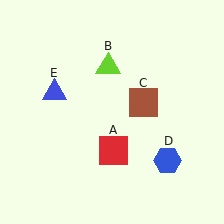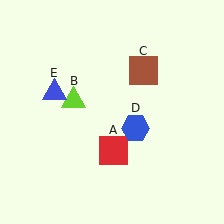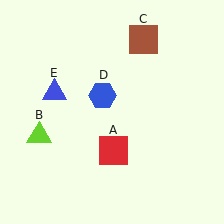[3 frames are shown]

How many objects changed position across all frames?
3 objects changed position: lime triangle (object B), brown square (object C), blue hexagon (object D).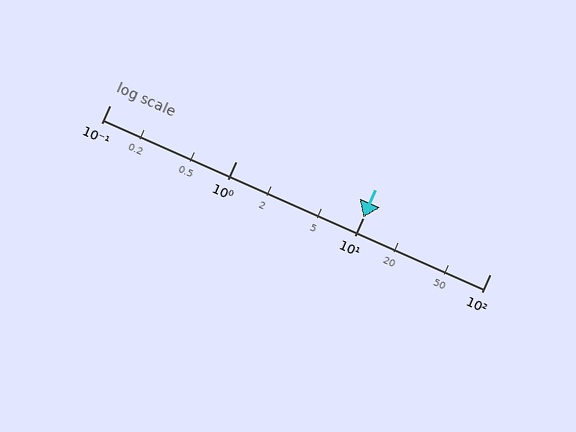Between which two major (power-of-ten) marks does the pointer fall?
The pointer is between 10 and 100.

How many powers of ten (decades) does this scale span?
The scale spans 3 decades, from 0.1 to 100.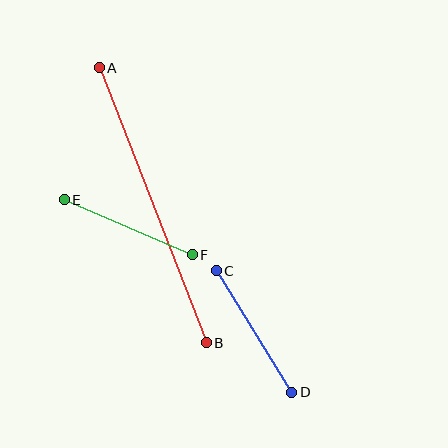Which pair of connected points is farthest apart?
Points A and B are farthest apart.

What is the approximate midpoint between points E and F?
The midpoint is at approximately (128, 227) pixels.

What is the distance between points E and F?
The distance is approximately 140 pixels.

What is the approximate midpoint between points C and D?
The midpoint is at approximately (254, 331) pixels.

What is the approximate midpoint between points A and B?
The midpoint is at approximately (153, 205) pixels.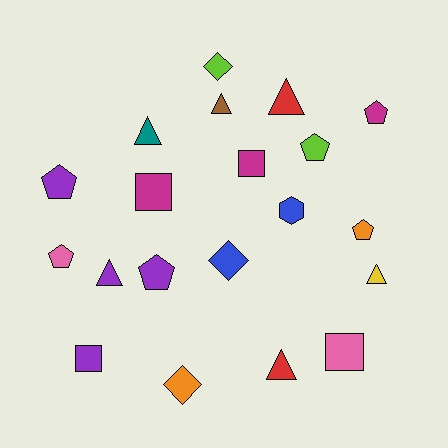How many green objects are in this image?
There are no green objects.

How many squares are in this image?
There are 4 squares.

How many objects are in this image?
There are 20 objects.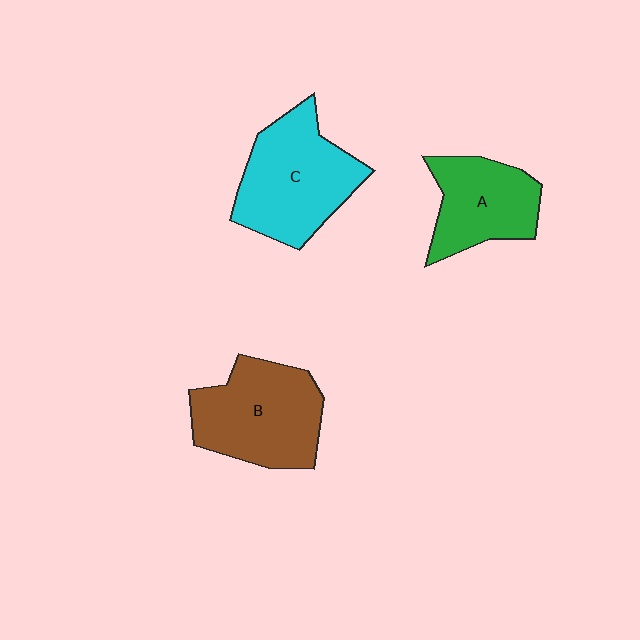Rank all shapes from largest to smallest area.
From largest to smallest: C (cyan), B (brown), A (green).